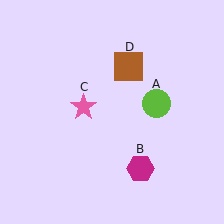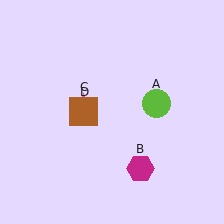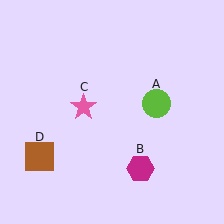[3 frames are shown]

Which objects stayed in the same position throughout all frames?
Lime circle (object A) and magenta hexagon (object B) and pink star (object C) remained stationary.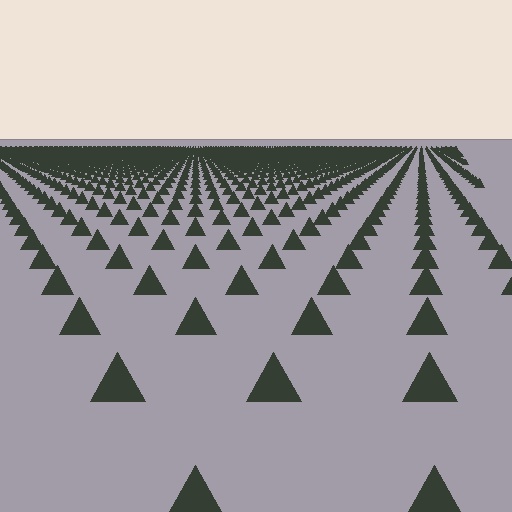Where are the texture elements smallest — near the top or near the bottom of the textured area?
Near the top.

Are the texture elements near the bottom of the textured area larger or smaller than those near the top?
Larger. Near the bottom, elements are closer to the viewer and appear at a bigger on-screen size.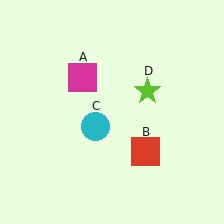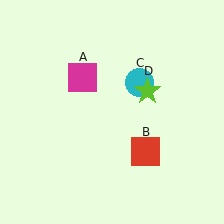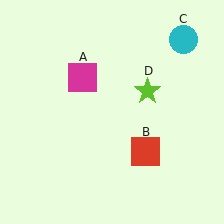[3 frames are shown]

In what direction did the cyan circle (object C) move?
The cyan circle (object C) moved up and to the right.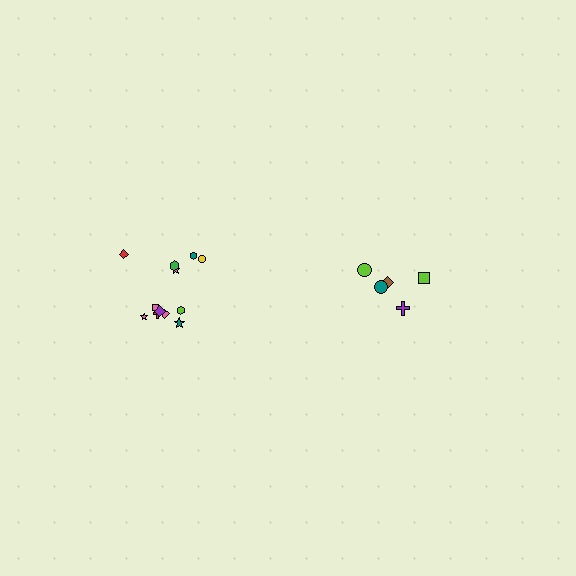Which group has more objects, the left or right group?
The left group.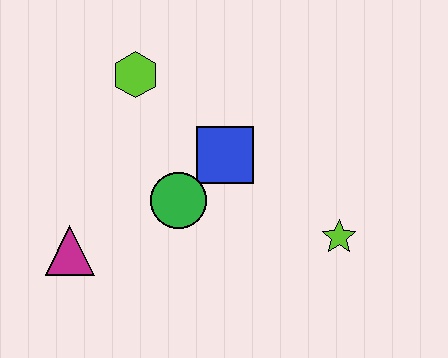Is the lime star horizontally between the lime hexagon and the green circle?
No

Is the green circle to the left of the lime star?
Yes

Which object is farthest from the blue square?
The magenta triangle is farthest from the blue square.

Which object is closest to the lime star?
The blue square is closest to the lime star.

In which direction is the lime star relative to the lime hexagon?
The lime star is to the right of the lime hexagon.